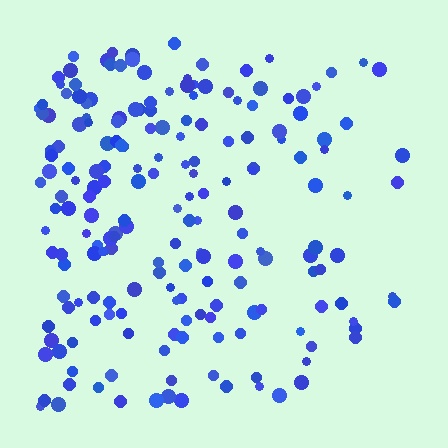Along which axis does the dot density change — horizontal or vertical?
Horizontal.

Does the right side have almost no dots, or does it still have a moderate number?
Still a moderate number, just noticeably fewer than the left.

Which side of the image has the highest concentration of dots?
The left.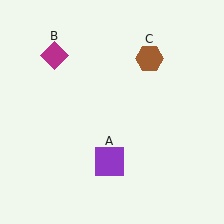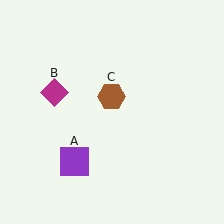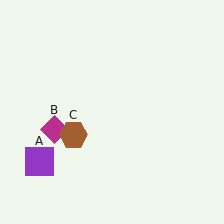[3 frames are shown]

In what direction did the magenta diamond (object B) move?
The magenta diamond (object B) moved down.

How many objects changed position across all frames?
3 objects changed position: purple square (object A), magenta diamond (object B), brown hexagon (object C).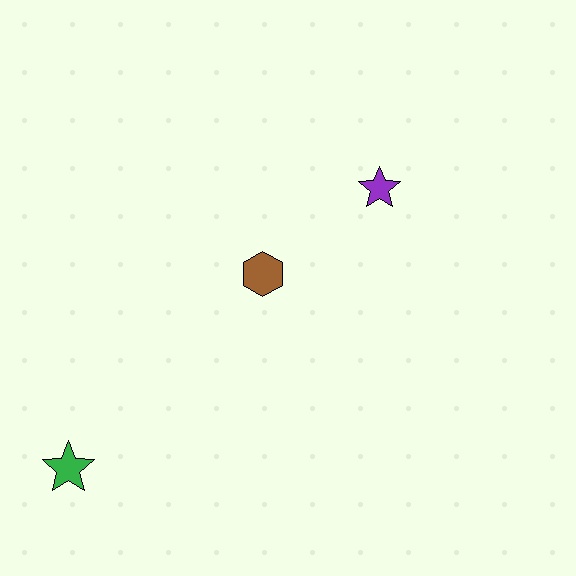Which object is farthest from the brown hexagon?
The green star is farthest from the brown hexagon.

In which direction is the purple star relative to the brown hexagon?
The purple star is to the right of the brown hexagon.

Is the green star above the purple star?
No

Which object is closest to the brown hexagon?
The purple star is closest to the brown hexagon.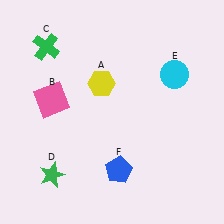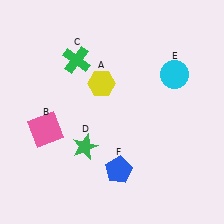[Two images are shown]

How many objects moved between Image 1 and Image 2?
3 objects moved between the two images.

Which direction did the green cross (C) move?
The green cross (C) moved right.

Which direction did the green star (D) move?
The green star (D) moved right.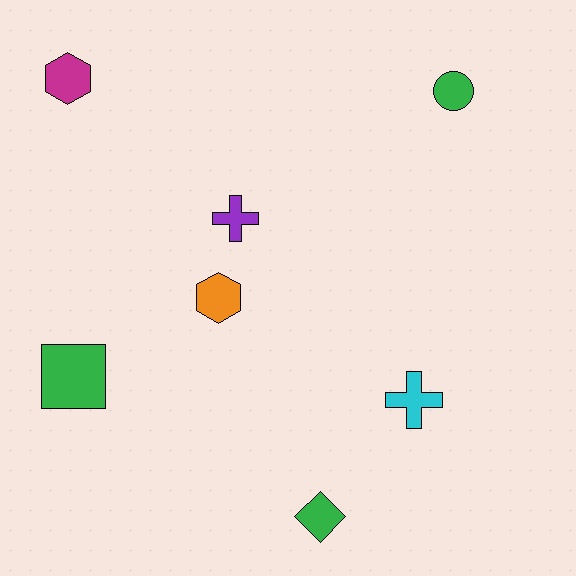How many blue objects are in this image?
There are no blue objects.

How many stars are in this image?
There are no stars.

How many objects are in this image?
There are 7 objects.